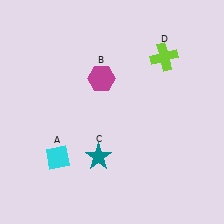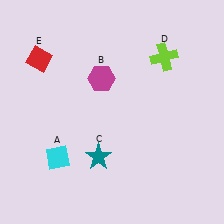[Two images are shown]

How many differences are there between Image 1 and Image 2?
There is 1 difference between the two images.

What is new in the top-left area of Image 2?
A red diamond (E) was added in the top-left area of Image 2.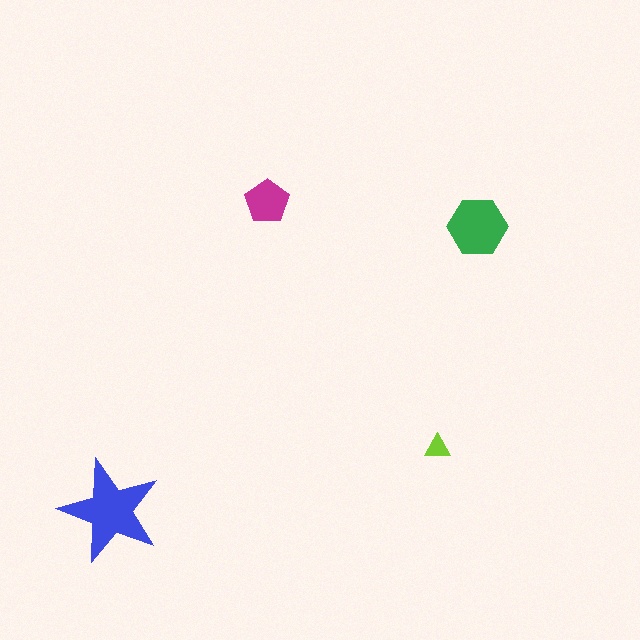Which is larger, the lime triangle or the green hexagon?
The green hexagon.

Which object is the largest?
The blue star.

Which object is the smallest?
The lime triangle.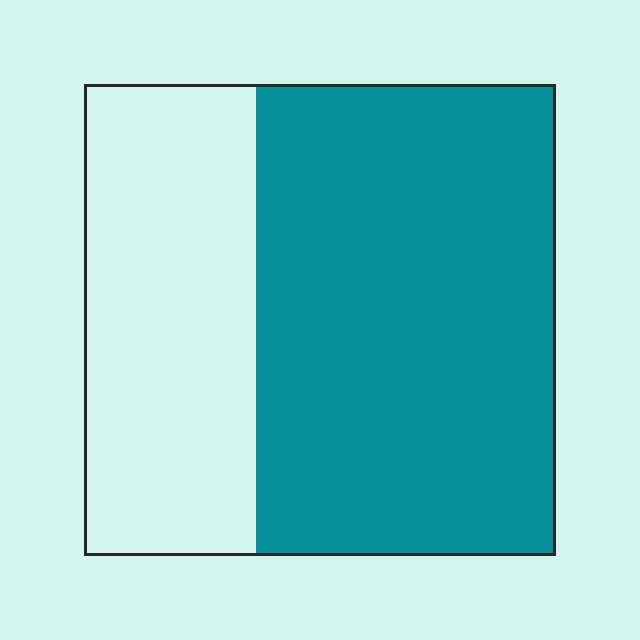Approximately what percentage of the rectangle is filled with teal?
Approximately 65%.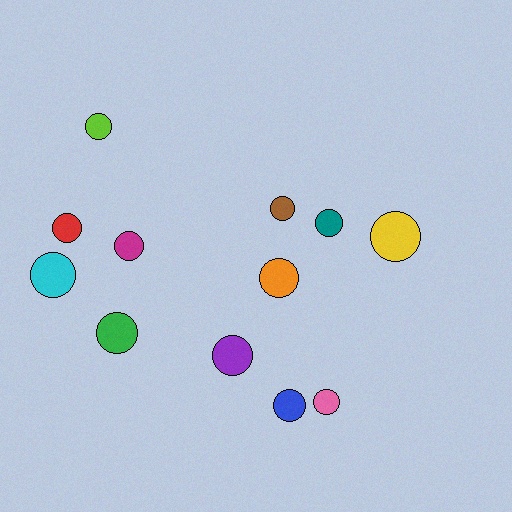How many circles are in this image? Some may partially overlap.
There are 12 circles.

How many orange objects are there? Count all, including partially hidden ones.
There is 1 orange object.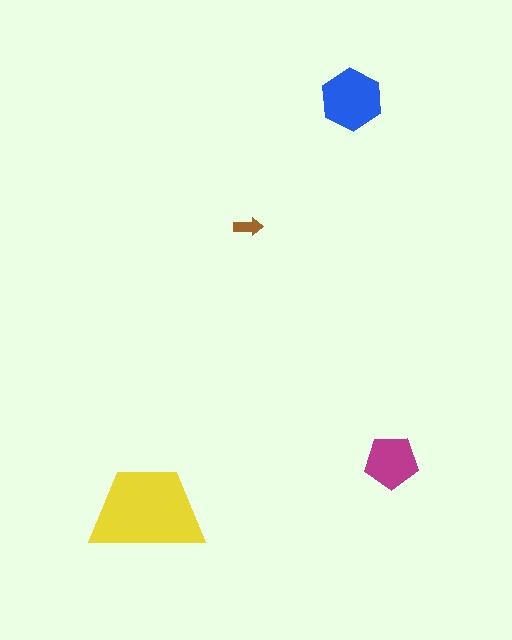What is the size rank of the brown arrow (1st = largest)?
4th.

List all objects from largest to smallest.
The yellow trapezoid, the blue hexagon, the magenta pentagon, the brown arrow.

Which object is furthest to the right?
The magenta pentagon is rightmost.